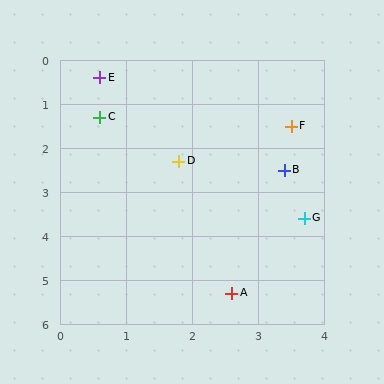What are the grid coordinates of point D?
Point D is at approximately (1.8, 2.3).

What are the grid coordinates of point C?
Point C is at approximately (0.6, 1.3).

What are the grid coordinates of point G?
Point G is at approximately (3.7, 3.6).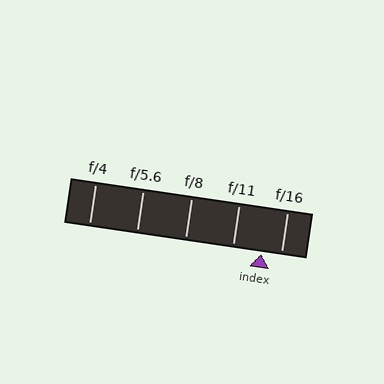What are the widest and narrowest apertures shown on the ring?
The widest aperture shown is f/4 and the narrowest is f/16.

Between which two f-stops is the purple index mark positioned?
The index mark is between f/11 and f/16.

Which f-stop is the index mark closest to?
The index mark is closest to f/16.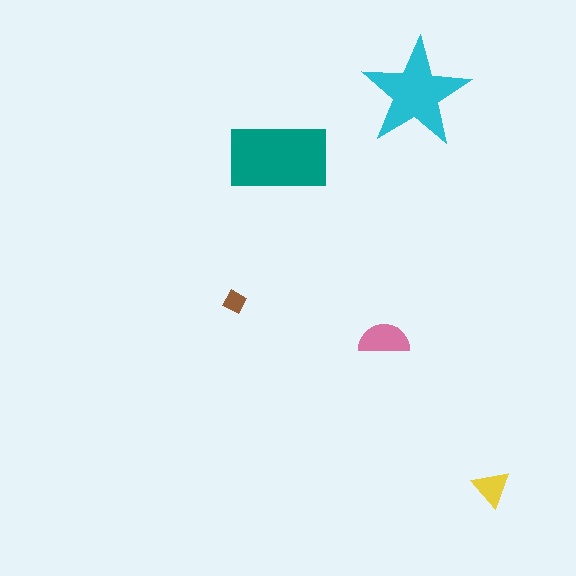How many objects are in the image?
There are 5 objects in the image.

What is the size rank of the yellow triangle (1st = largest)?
4th.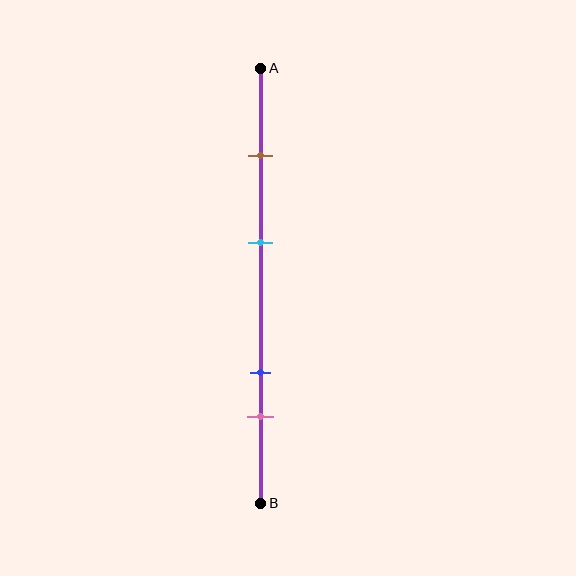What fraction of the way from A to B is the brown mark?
The brown mark is approximately 20% (0.2) of the way from A to B.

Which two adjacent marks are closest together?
The blue and pink marks are the closest adjacent pair.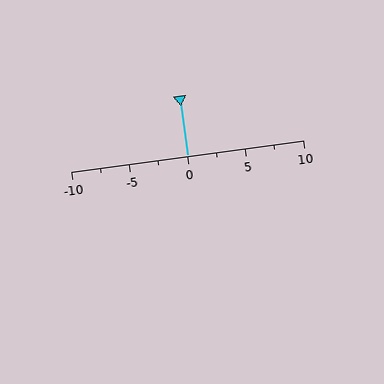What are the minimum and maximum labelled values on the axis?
The axis runs from -10 to 10.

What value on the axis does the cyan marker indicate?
The marker indicates approximately 0.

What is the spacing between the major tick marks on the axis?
The major ticks are spaced 5 apart.